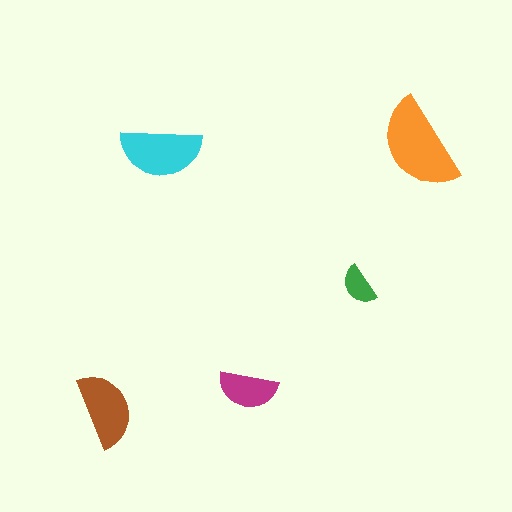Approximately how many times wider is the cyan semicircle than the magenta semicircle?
About 1.5 times wider.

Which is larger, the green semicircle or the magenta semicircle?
The magenta one.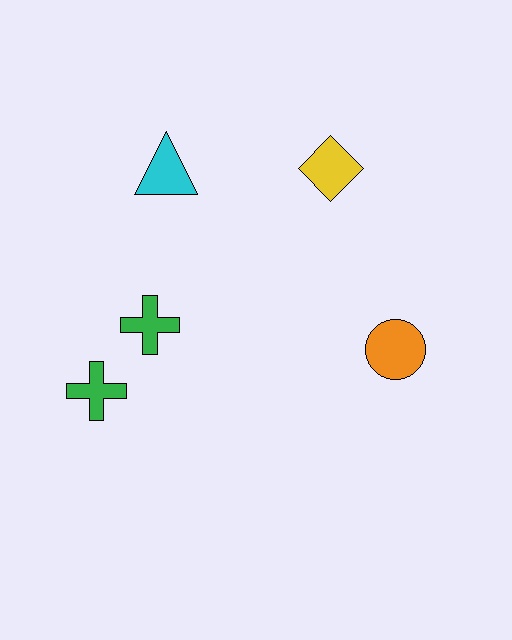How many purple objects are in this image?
There are no purple objects.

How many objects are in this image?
There are 5 objects.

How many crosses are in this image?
There are 2 crosses.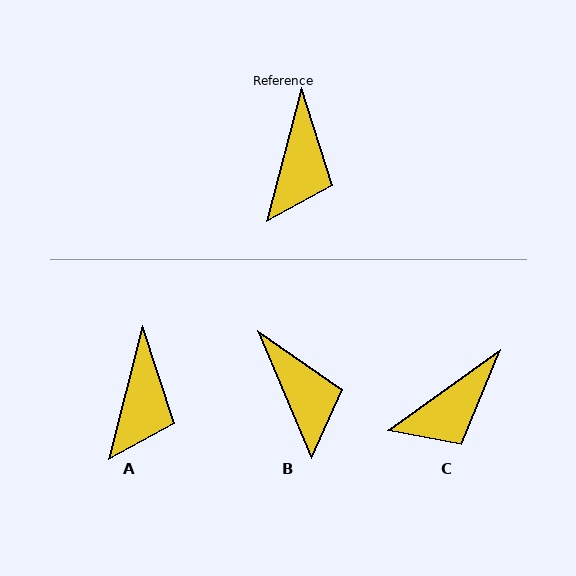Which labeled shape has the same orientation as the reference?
A.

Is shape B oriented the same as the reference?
No, it is off by about 37 degrees.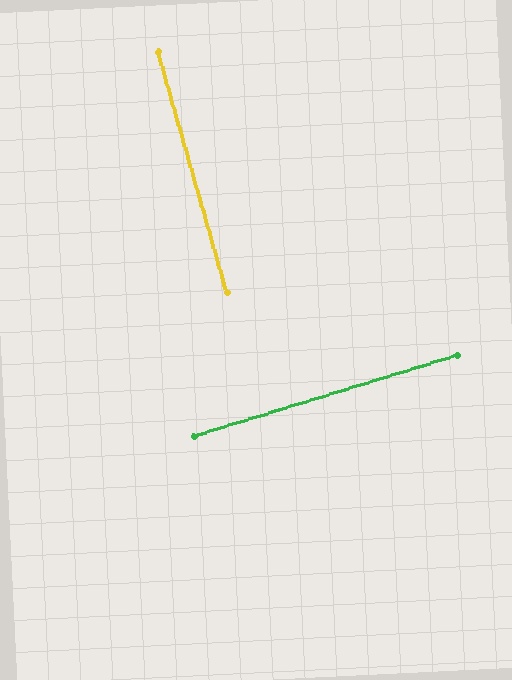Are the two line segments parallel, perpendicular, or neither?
Perpendicular — they meet at approximately 89°.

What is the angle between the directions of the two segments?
Approximately 89 degrees.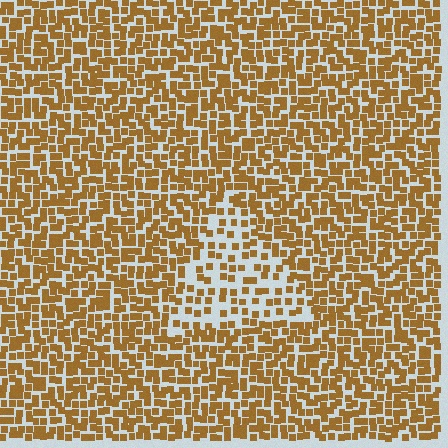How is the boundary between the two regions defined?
The boundary is defined by a change in element density (approximately 2.0x ratio). All elements are the same color, size, and shape.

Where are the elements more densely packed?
The elements are more densely packed outside the triangle boundary.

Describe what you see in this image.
The image contains small brown elements arranged at two different densities. A triangle-shaped region is visible where the elements are less densely packed than the surrounding area.